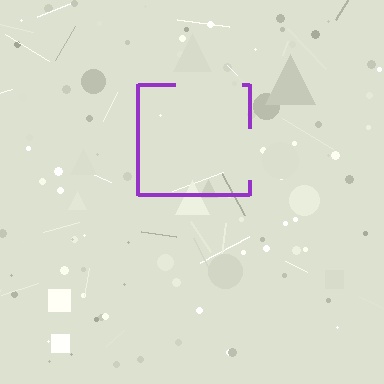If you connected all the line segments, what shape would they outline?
They would outline a square.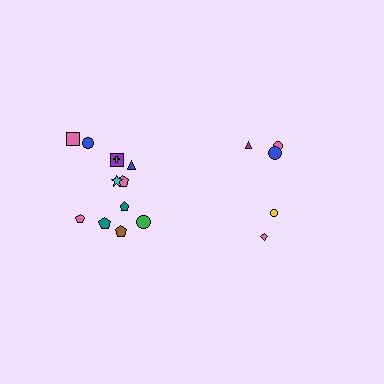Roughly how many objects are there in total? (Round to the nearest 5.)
Roughly 15 objects in total.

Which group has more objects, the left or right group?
The left group.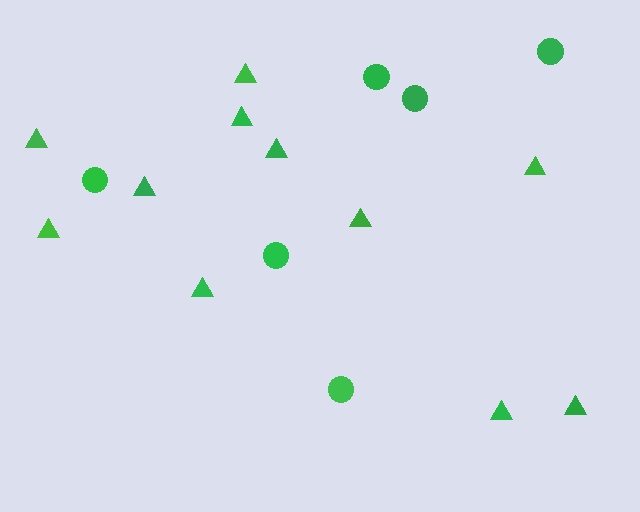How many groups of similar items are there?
There are 2 groups: one group of triangles (11) and one group of circles (6).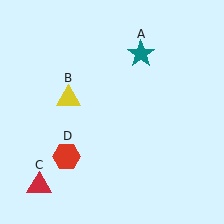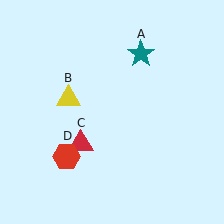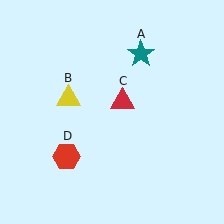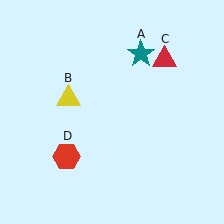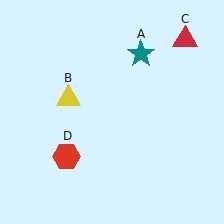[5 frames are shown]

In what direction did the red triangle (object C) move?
The red triangle (object C) moved up and to the right.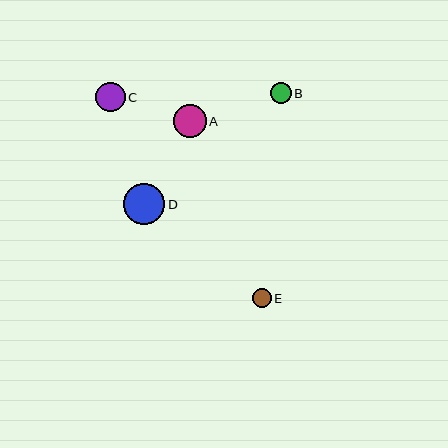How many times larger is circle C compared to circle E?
Circle C is approximately 1.6 times the size of circle E.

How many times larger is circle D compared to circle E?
Circle D is approximately 2.2 times the size of circle E.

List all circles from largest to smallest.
From largest to smallest: D, A, C, B, E.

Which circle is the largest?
Circle D is the largest with a size of approximately 41 pixels.